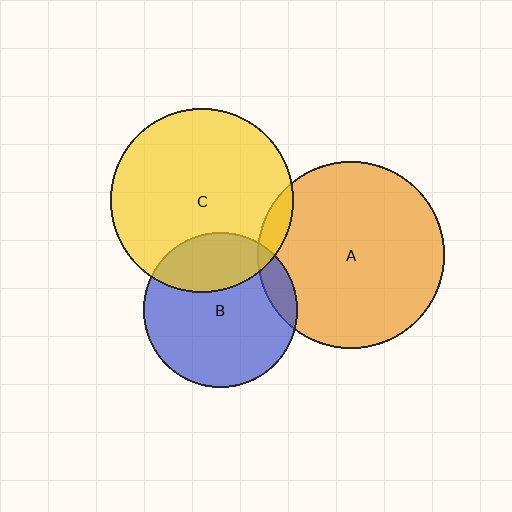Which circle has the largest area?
Circle A (orange).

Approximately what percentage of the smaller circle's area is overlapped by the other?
Approximately 5%.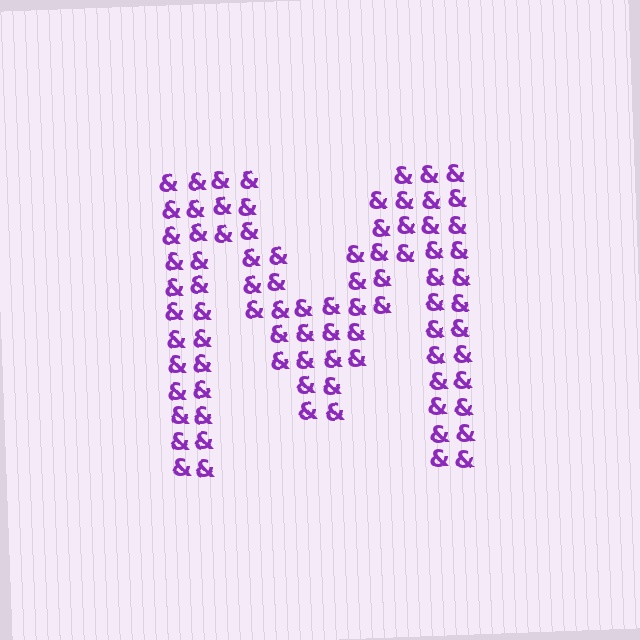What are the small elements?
The small elements are ampersands.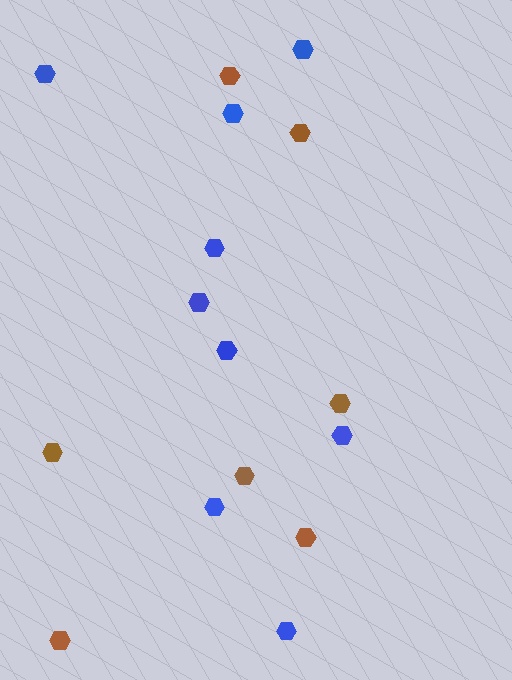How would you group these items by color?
There are 2 groups: one group of brown hexagons (7) and one group of blue hexagons (9).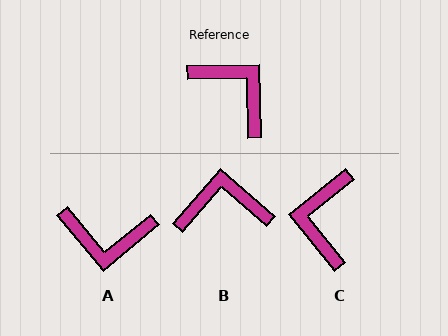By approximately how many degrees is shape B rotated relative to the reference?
Approximately 48 degrees counter-clockwise.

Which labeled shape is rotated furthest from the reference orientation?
A, about 141 degrees away.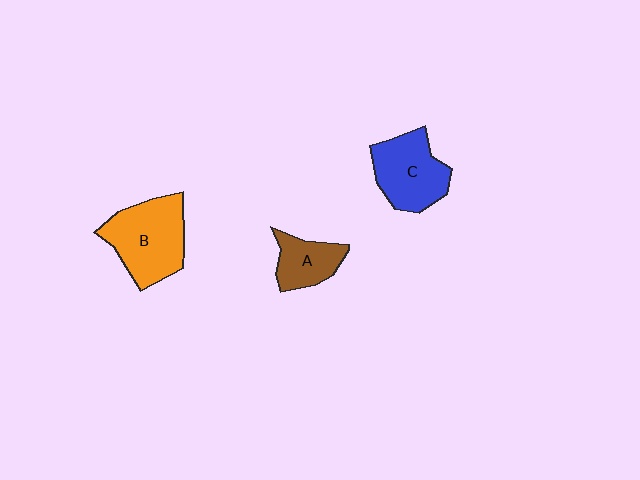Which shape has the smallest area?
Shape A (brown).